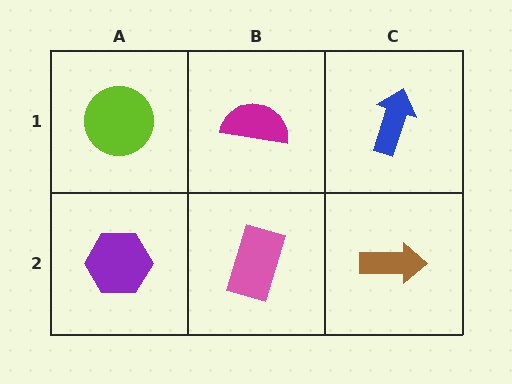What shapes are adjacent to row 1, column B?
A pink rectangle (row 2, column B), a lime circle (row 1, column A), a blue arrow (row 1, column C).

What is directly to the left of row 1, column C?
A magenta semicircle.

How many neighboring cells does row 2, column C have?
2.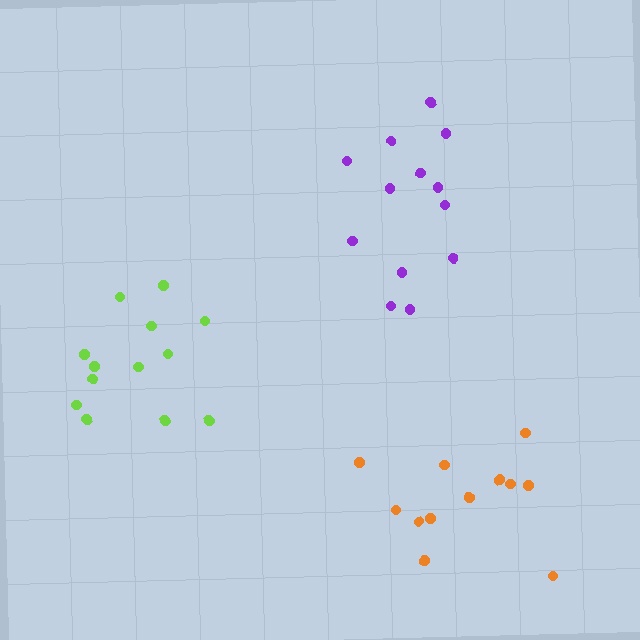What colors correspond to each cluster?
The clusters are colored: purple, lime, orange.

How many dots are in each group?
Group 1: 13 dots, Group 2: 13 dots, Group 3: 12 dots (38 total).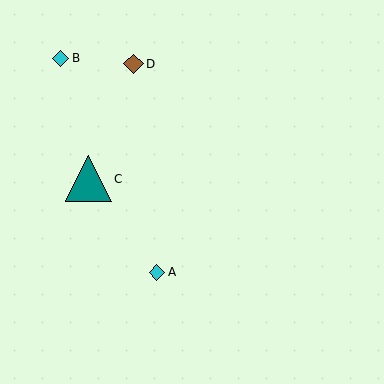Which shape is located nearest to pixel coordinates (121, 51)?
The brown diamond (labeled D) at (133, 64) is nearest to that location.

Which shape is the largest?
The teal triangle (labeled C) is the largest.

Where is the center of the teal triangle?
The center of the teal triangle is at (88, 179).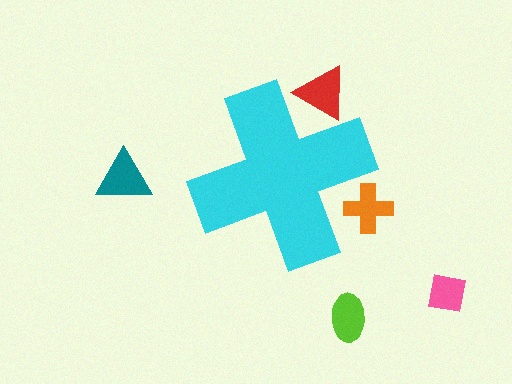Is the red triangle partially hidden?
Yes, the red triangle is partially hidden behind the cyan cross.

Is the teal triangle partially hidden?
No, the teal triangle is fully visible.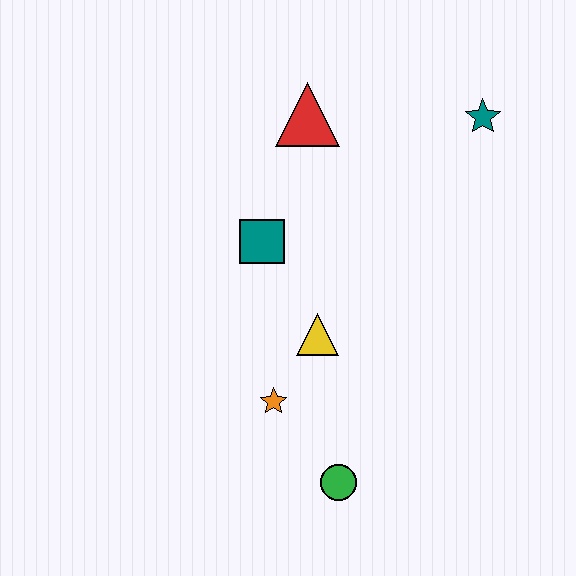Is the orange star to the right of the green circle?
No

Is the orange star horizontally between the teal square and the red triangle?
Yes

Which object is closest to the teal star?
The red triangle is closest to the teal star.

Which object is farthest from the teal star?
The green circle is farthest from the teal star.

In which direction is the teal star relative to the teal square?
The teal star is to the right of the teal square.